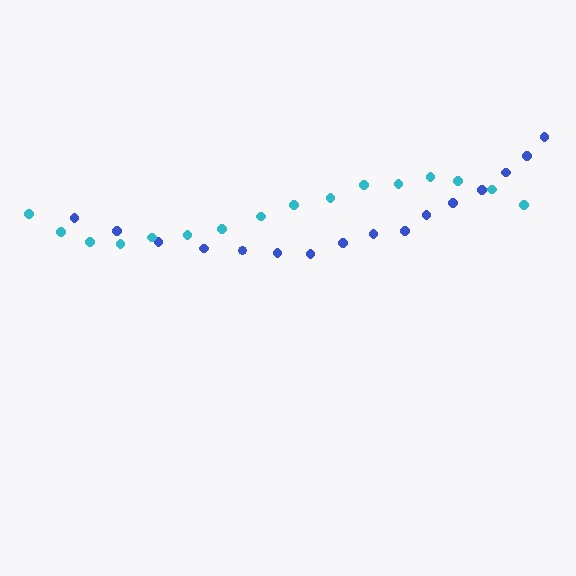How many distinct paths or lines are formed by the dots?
There are 2 distinct paths.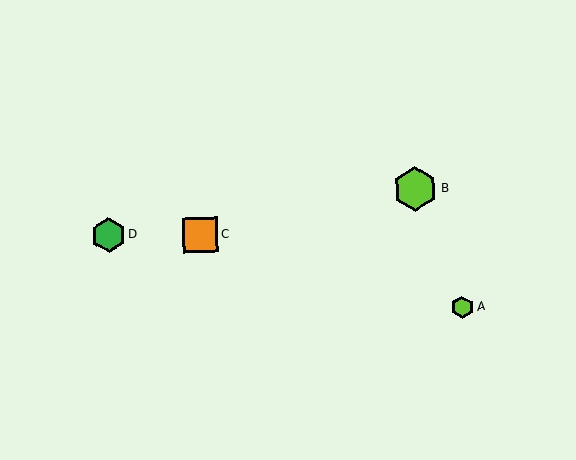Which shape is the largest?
The lime hexagon (labeled B) is the largest.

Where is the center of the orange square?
The center of the orange square is at (201, 235).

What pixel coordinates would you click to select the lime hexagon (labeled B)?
Click at (415, 189) to select the lime hexagon B.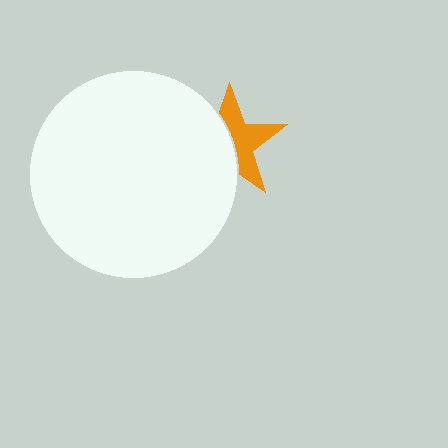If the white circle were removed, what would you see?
You would see the complete orange star.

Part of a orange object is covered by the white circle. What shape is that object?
It is a star.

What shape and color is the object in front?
The object in front is a white circle.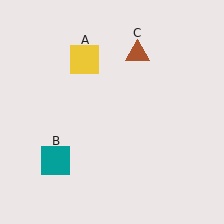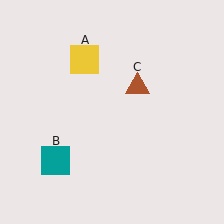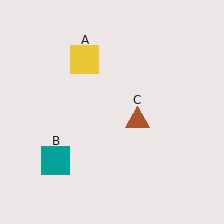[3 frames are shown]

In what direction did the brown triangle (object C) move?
The brown triangle (object C) moved down.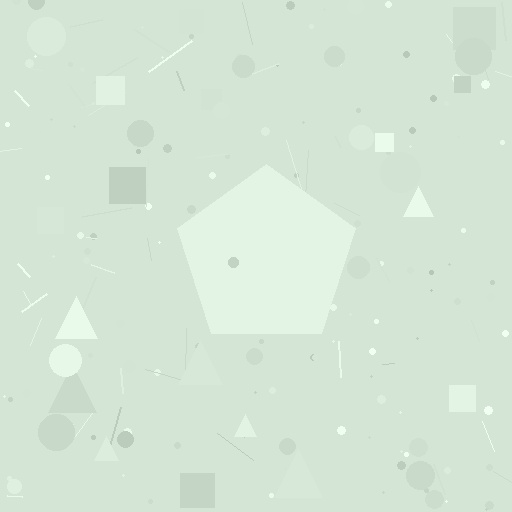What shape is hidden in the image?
A pentagon is hidden in the image.